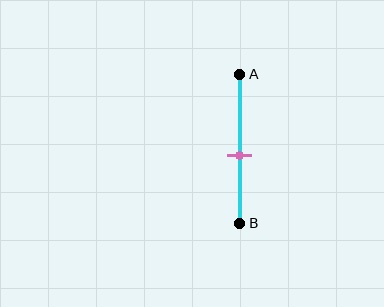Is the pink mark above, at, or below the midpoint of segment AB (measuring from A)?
The pink mark is below the midpoint of segment AB.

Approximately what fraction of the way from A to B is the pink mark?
The pink mark is approximately 55% of the way from A to B.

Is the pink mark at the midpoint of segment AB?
No, the mark is at about 55% from A, not at the 50% midpoint.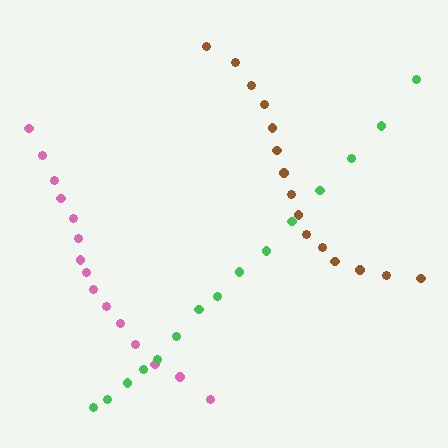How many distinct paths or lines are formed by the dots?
There are 3 distinct paths.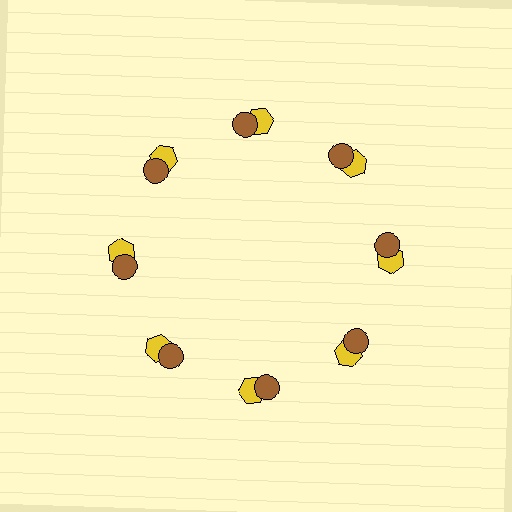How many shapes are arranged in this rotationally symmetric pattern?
There are 16 shapes, arranged in 8 groups of 2.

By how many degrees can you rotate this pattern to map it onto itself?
The pattern maps onto itself every 45 degrees of rotation.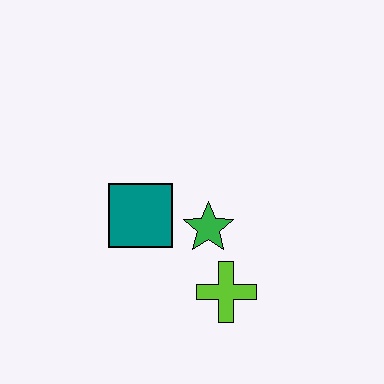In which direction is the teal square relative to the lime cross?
The teal square is to the left of the lime cross.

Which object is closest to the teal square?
The green star is closest to the teal square.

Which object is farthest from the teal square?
The lime cross is farthest from the teal square.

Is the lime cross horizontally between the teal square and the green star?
No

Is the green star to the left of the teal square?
No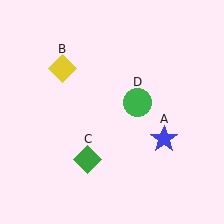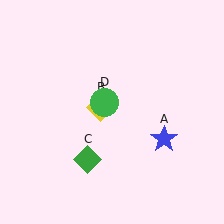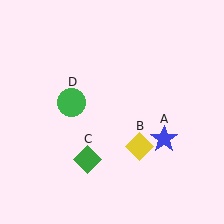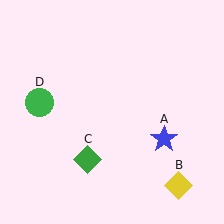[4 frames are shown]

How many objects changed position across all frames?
2 objects changed position: yellow diamond (object B), green circle (object D).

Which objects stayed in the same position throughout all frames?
Blue star (object A) and green diamond (object C) remained stationary.